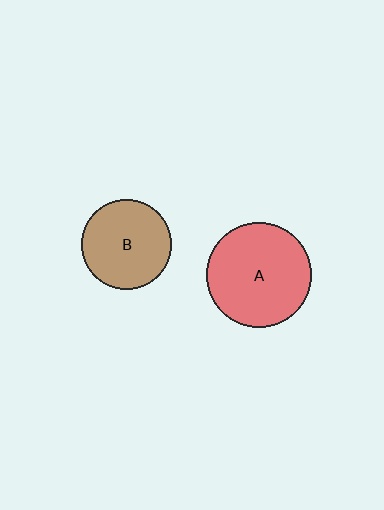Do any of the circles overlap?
No, none of the circles overlap.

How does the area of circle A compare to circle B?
Approximately 1.4 times.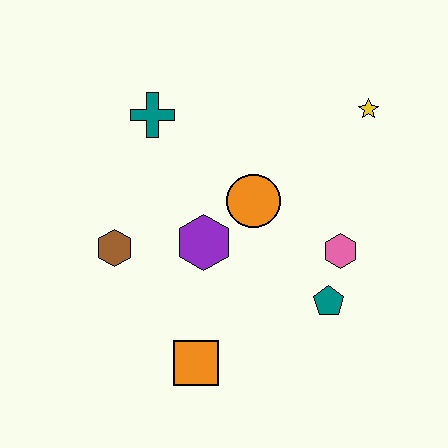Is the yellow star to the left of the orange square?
No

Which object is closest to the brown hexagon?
The purple hexagon is closest to the brown hexagon.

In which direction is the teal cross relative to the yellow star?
The teal cross is to the left of the yellow star.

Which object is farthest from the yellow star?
The orange square is farthest from the yellow star.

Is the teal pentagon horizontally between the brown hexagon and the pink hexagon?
Yes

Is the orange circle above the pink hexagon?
Yes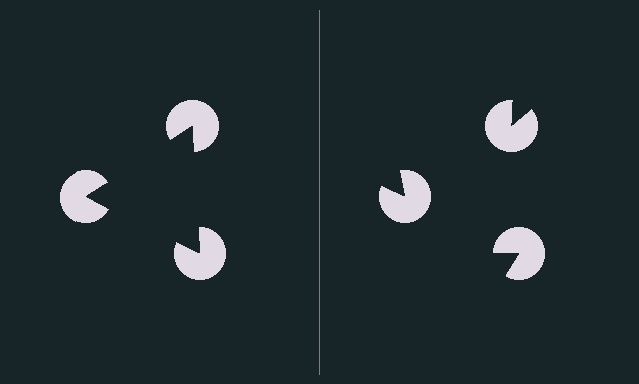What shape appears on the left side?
An illusory triangle.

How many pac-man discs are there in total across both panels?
6 — 3 on each side.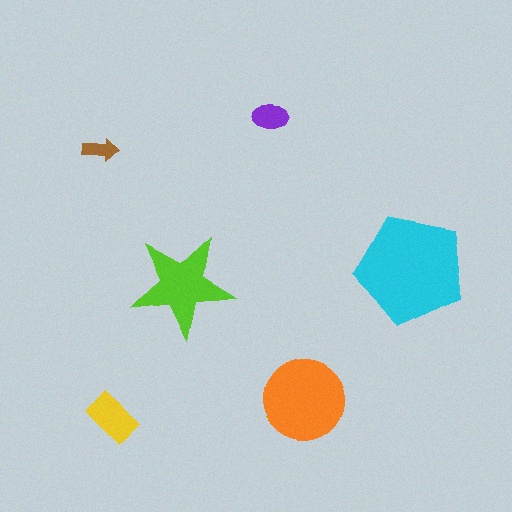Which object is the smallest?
The brown arrow.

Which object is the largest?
The cyan pentagon.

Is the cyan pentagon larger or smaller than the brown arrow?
Larger.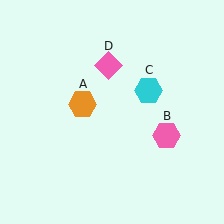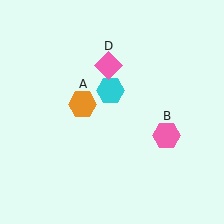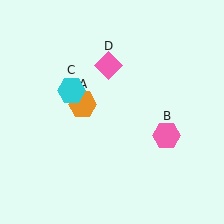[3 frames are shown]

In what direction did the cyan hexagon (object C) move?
The cyan hexagon (object C) moved left.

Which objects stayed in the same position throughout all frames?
Orange hexagon (object A) and pink hexagon (object B) and pink diamond (object D) remained stationary.